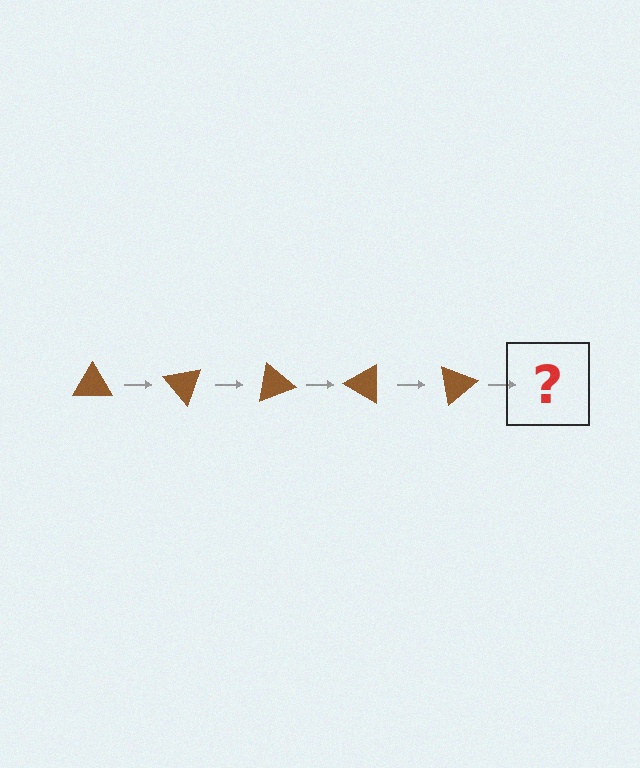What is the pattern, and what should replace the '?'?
The pattern is that the triangle rotates 50 degrees each step. The '?' should be a brown triangle rotated 250 degrees.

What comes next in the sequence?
The next element should be a brown triangle rotated 250 degrees.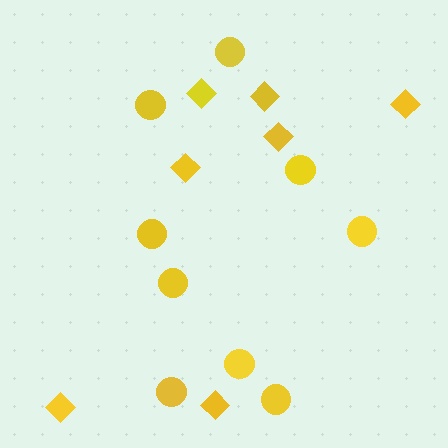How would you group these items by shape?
There are 2 groups: one group of circles (9) and one group of diamonds (7).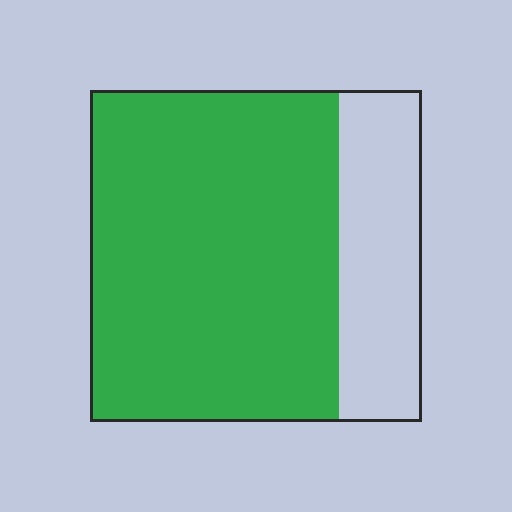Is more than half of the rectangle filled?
Yes.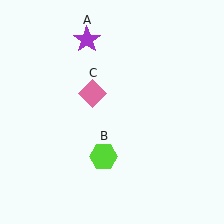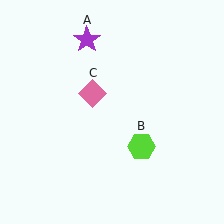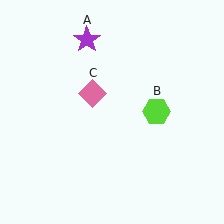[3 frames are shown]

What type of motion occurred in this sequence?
The lime hexagon (object B) rotated counterclockwise around the center of the scene.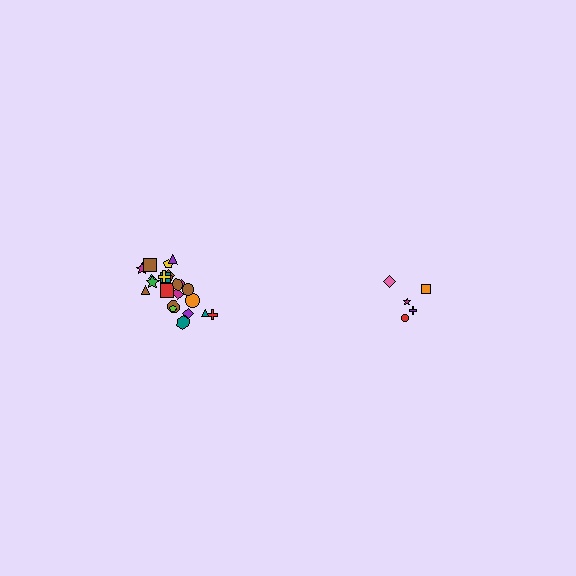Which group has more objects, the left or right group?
The left group.